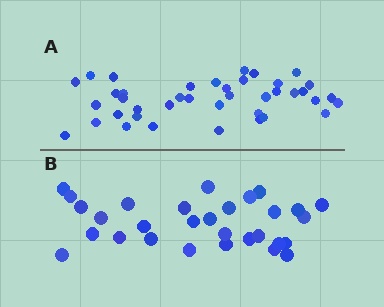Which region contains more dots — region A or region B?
Region A (the top region) has more dots.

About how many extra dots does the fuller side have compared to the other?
Region A has roughly 10 or so more dots than region B.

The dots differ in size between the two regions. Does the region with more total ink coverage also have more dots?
No. Region B has more total ink coverage because its dots are larger, but region A actually contains more individual dots. Total area can be misleading — the number of items is what matters here.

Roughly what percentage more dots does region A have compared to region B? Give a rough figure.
About 35% more.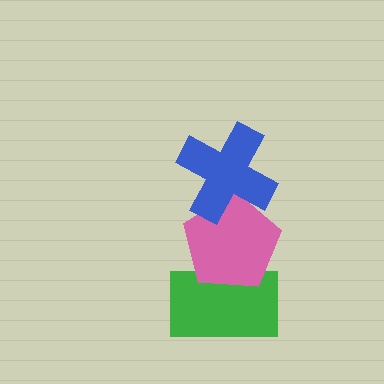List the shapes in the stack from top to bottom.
From top to bottom: the blue cross, the pink pentagon, the green rectangle.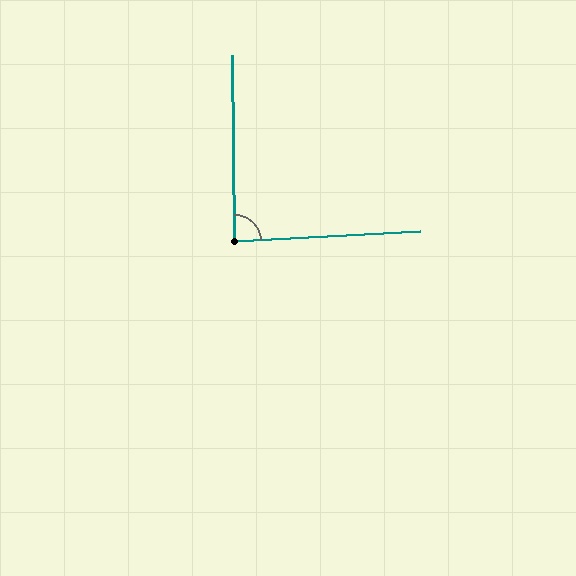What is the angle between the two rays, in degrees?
Approximately 88 degrees.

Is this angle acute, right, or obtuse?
It is approximately a right angle.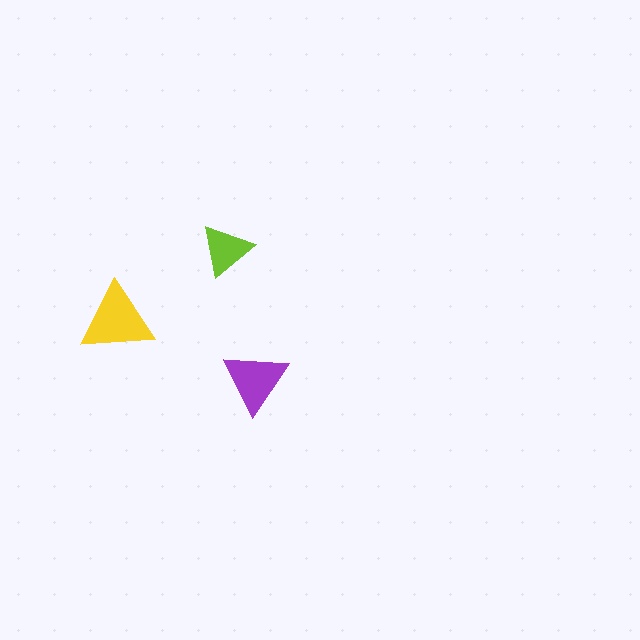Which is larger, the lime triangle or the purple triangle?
The purple one.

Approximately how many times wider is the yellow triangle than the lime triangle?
About 1.5 times wider.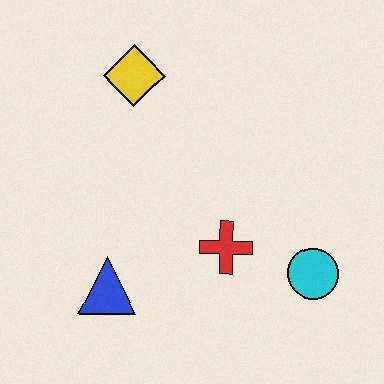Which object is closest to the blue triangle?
The red cross is closest to the blue triangle.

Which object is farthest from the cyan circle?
The yellow diamond is farthest from the cyan circle.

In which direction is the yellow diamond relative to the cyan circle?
The yellow diamond is above the cyan circle.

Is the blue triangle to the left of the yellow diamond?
Yes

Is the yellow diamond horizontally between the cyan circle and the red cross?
No